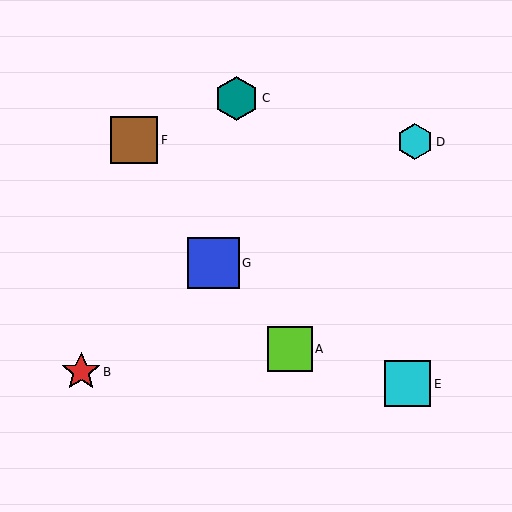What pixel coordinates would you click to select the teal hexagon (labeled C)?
Click at (237, 98) to select the teal hexagon C.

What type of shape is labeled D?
Shape D is a cyan hexagon.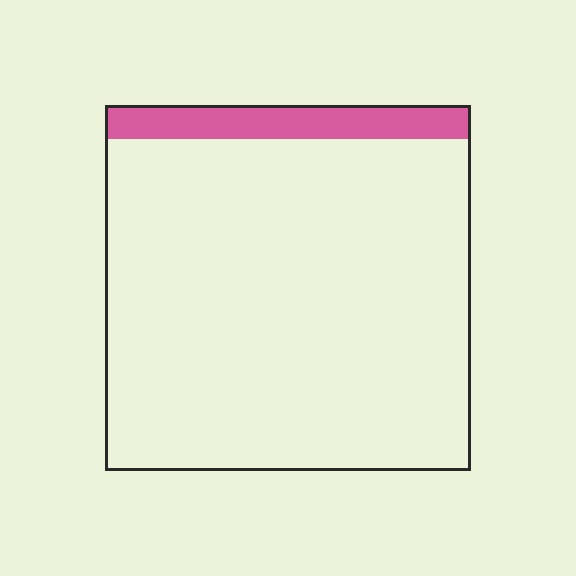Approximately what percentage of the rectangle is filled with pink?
Approximately 10%.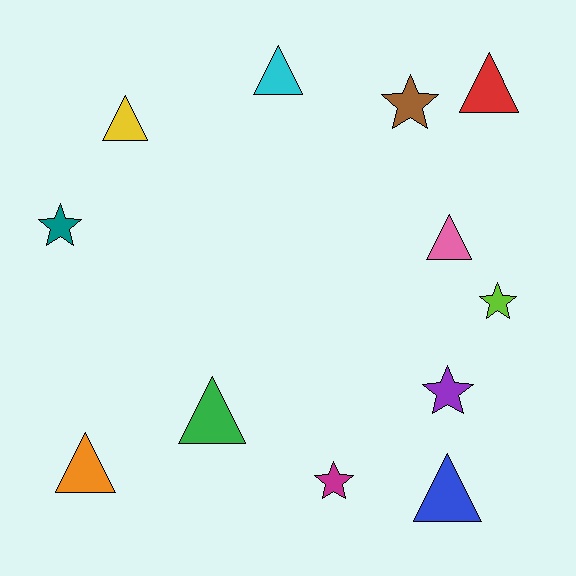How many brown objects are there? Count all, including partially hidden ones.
There is 1 brown object.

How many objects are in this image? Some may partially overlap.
There are 12 objects.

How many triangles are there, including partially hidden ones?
There are 7 triangles.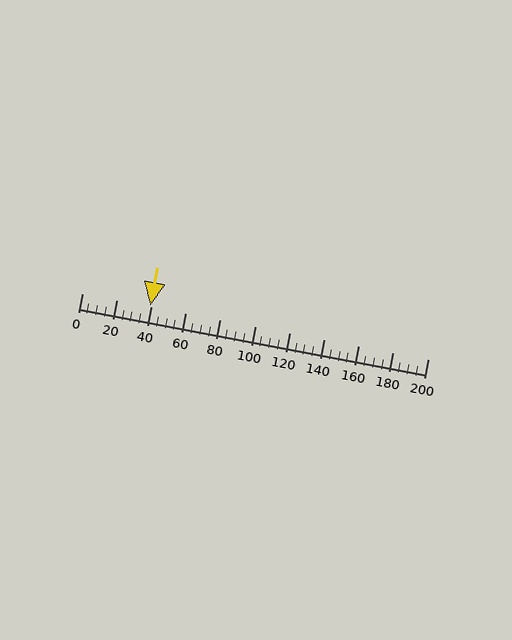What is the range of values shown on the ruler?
The ruler shows values from 0 to 200.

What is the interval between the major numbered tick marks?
The major tick marks are spaced 20 units apart.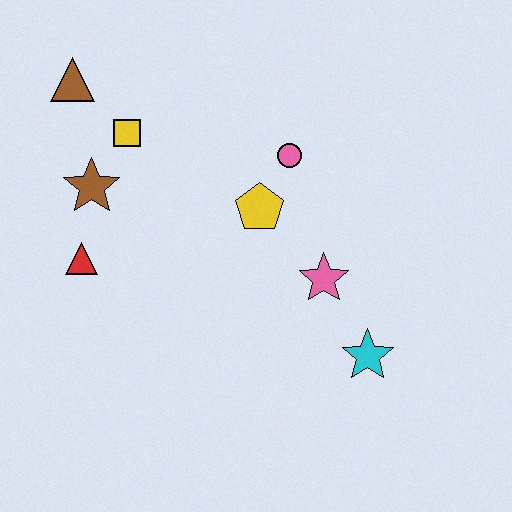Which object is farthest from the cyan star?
The brown triangle is farthest from the cyan star.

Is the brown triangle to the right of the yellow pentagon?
No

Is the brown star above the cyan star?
Yes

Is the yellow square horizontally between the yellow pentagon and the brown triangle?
Yes